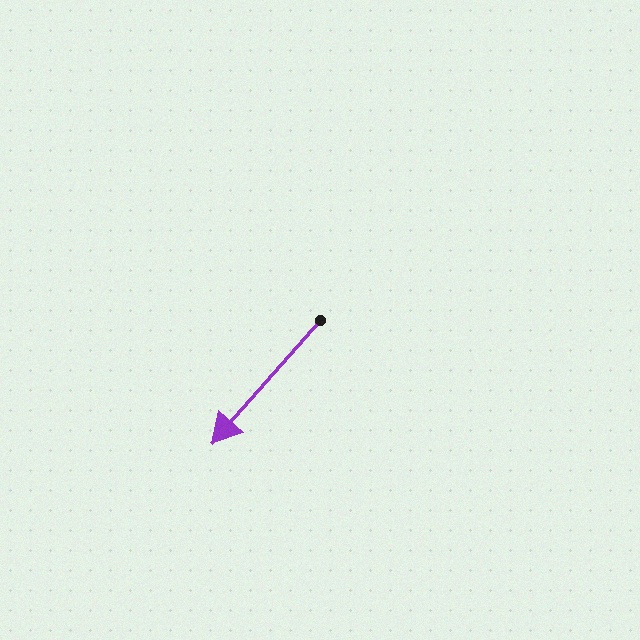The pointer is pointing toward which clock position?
Roughly 7 o'clock.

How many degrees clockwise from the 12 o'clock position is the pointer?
Approximately 221 degrees.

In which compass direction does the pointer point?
Southwest.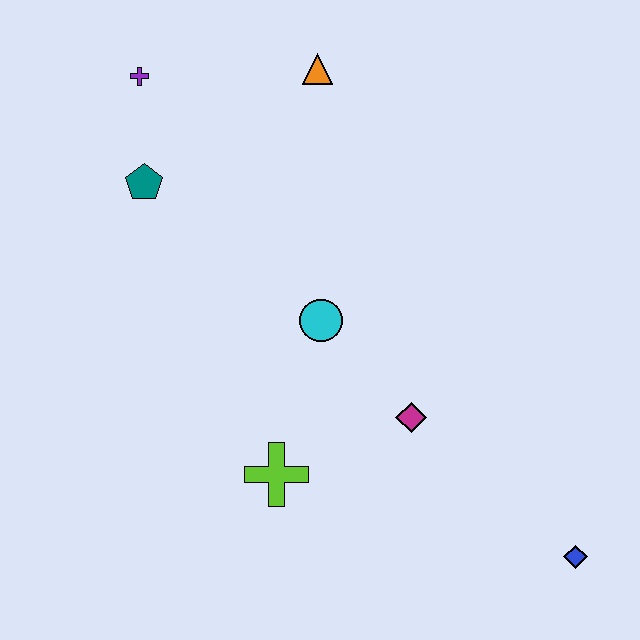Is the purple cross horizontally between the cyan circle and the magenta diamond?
No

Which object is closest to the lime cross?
The magenta diamond is closest to the lime cross.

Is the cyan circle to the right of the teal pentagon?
Yes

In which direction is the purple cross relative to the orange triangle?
The purple cross is to the left of the orange triangle.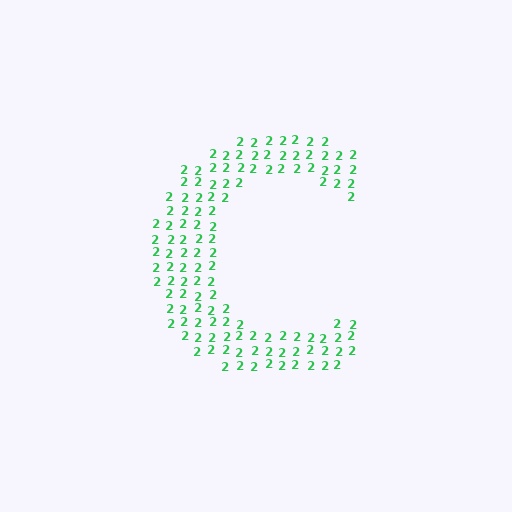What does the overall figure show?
The overall figure shows the letter C.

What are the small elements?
The small elements are digit 2's.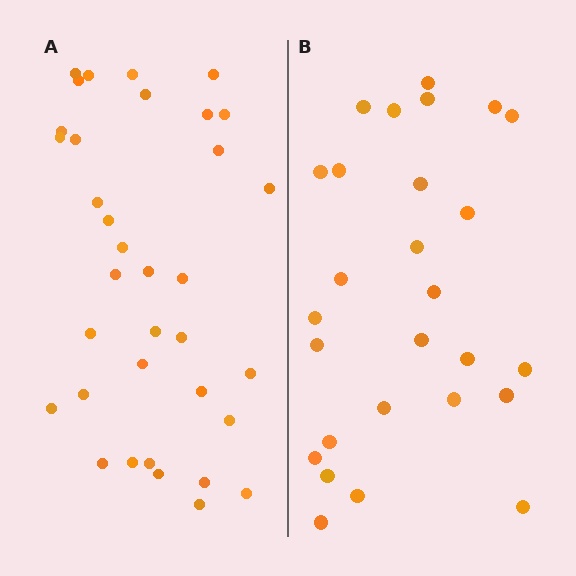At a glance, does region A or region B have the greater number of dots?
Region A (the left region) has more dots.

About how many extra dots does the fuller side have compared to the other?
Region A has roughly 8 or so more dots than region B.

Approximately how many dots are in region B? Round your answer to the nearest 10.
About 30 dots. (The exact count is 27, which rounds to 30.)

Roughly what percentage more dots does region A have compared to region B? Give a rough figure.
About 30% more.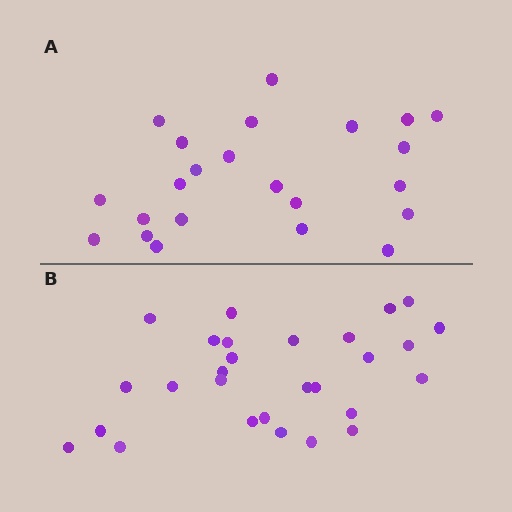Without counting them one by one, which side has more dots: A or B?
Region B (the bottom region) has more dots.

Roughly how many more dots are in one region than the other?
Region B has about 5 more dots than region A.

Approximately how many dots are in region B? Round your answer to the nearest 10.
About 30 dots. (The exact count is 28, which rounds to 30.)